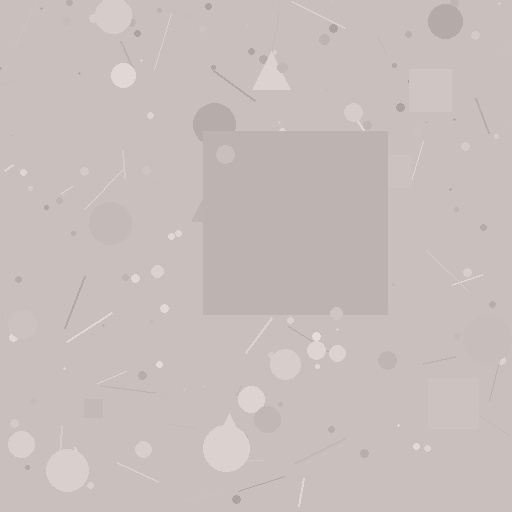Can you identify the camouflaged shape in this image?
The camouflaged shape is a square.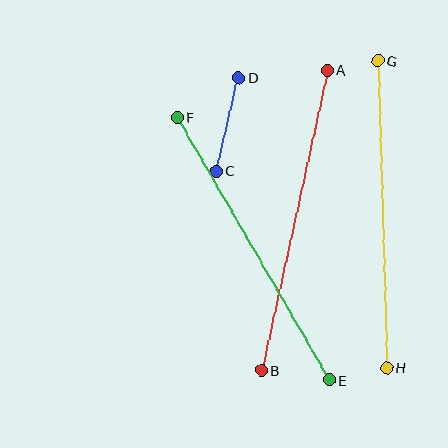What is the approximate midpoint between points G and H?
The midpoint is at approximately (382, 214) pixels.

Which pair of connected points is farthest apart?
Points G and H are farthest apart.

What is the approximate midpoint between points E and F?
The midpoint is at approximately (254, 249) pixels.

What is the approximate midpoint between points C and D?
The midpoint is at approximately (227, 124) pixels.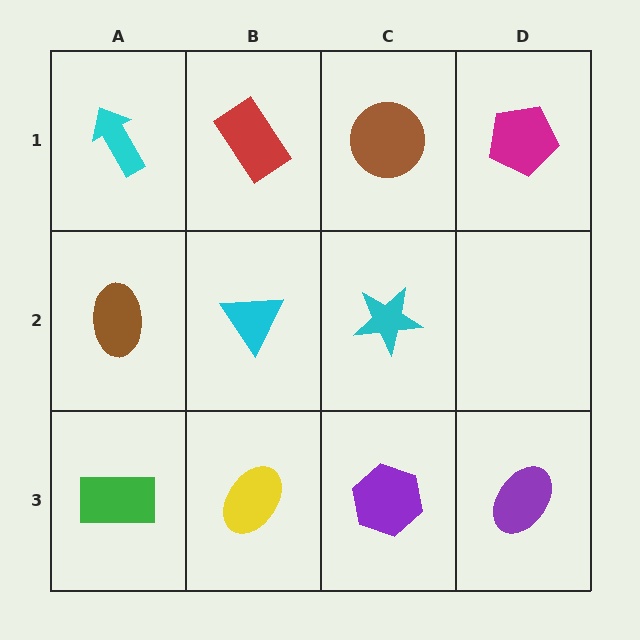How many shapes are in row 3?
4 shapes.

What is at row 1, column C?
A brown circle.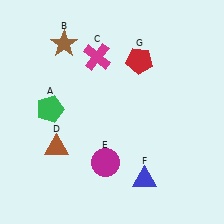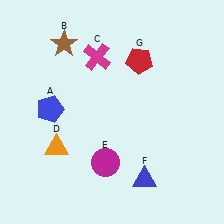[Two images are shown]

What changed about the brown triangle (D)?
In Image 1, D is brown. In Image 2, it changed to orange.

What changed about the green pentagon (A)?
In Image 1, A is green. In Image 2, it changed to blue.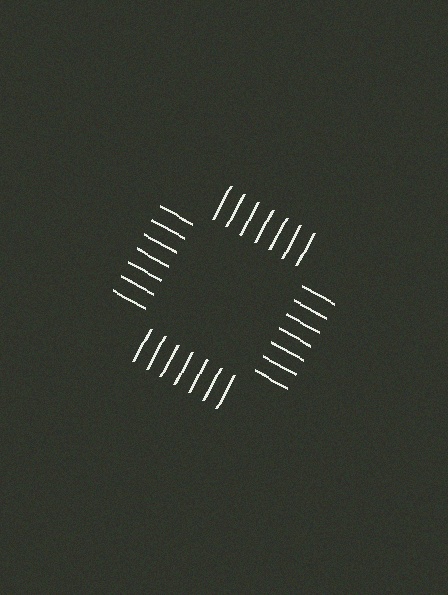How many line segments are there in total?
28 — 7 along each of the 4 edges.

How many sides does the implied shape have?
4 sides — the line-ends trace a square.